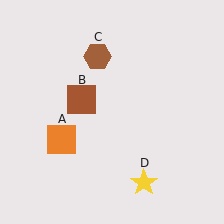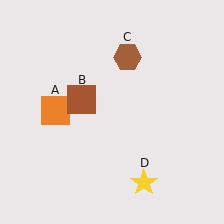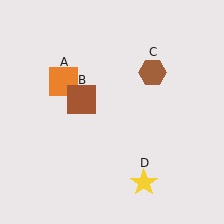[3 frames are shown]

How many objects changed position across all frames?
2 objects changed position: orange square (object A), brown hexagon (object C).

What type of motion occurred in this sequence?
The orange square (object A), brown hexagon (object C) rotated clockwise around the center of the scene.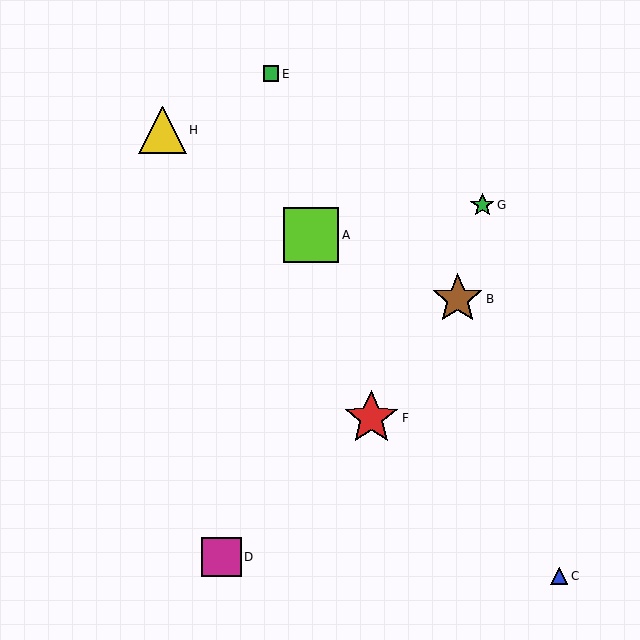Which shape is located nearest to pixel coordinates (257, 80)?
The green square (labeled E) at (271, 74) is nearest to that location.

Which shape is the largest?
The red star (labeled F) is the largest.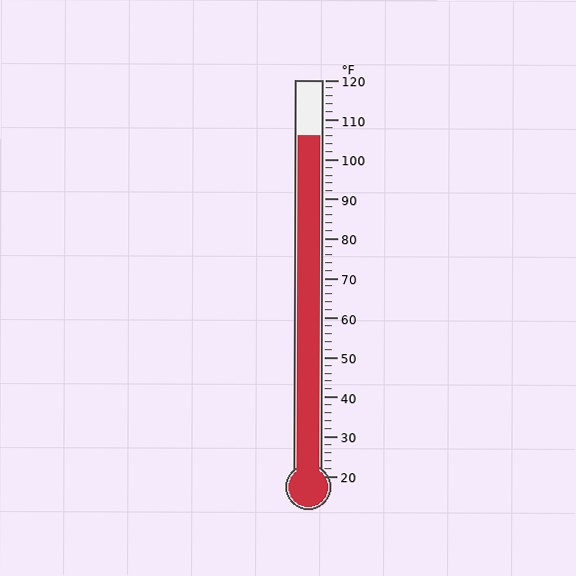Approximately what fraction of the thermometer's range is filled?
The thermometer is filled to approximately 85% of its range.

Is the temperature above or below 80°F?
The temperature is above 80°F.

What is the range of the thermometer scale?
The thermometer scale ranges from 20°F to 120°F.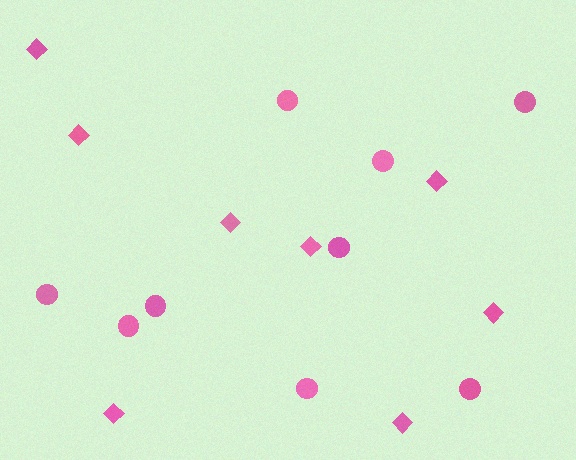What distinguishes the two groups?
There are 2 groups: one group of diamonds (8) and one group of circles (9).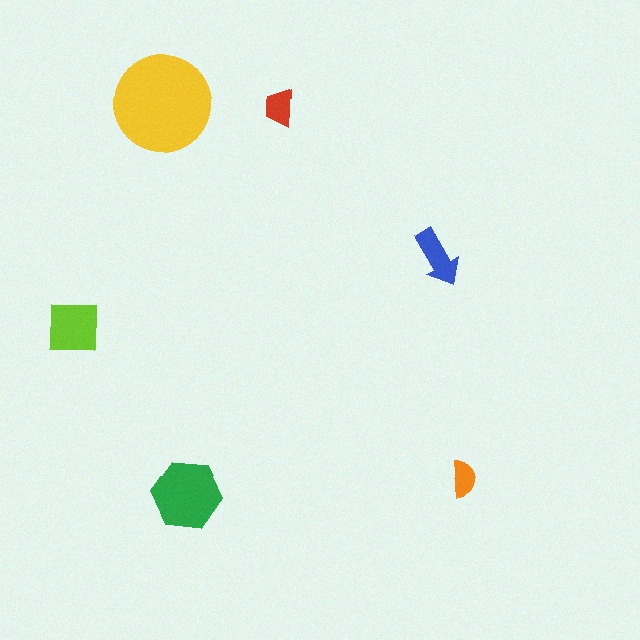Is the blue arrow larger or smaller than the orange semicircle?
Larger.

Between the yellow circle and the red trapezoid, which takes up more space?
The yellow circle.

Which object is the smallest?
The orange semicircle.